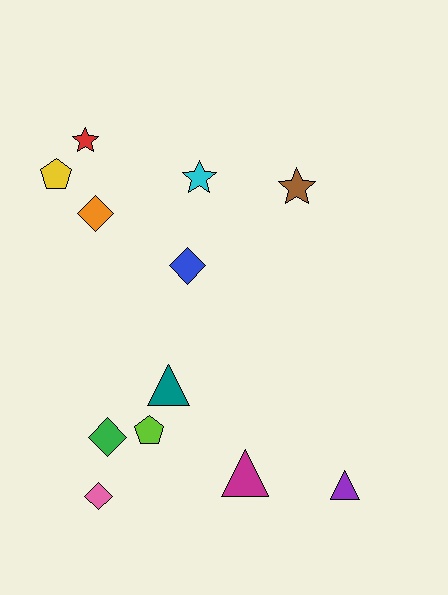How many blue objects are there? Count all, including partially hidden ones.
There is 1 blue object.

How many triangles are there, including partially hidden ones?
There are 3 triangles.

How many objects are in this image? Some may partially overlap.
There are 12 objects.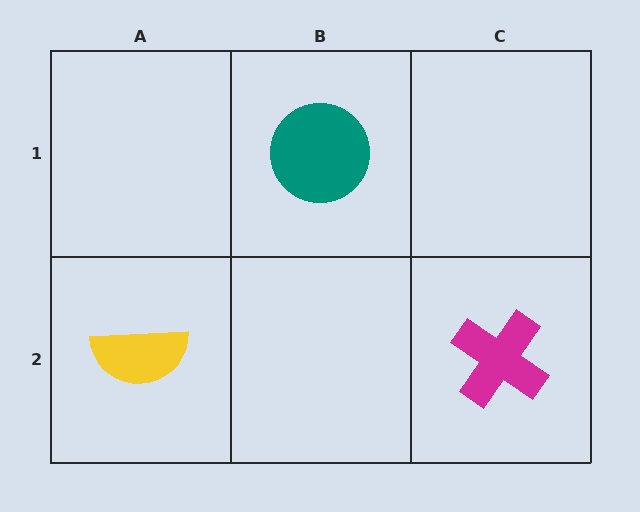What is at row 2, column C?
A magenta cross.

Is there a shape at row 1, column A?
No, that cell is empty.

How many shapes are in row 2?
2 shapes.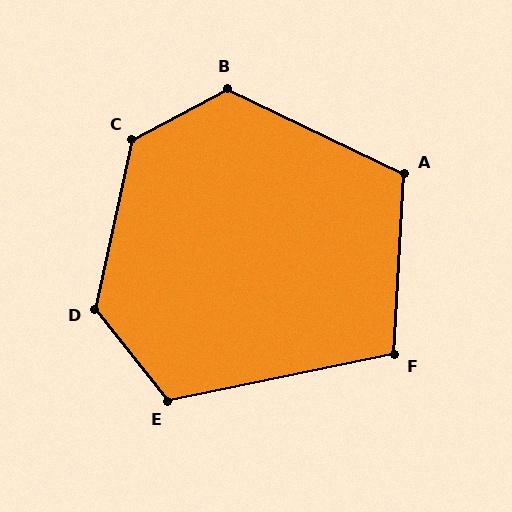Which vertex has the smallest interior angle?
F, at approximately 105 degrees.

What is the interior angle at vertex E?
Approximately 117 degrees (obtuse).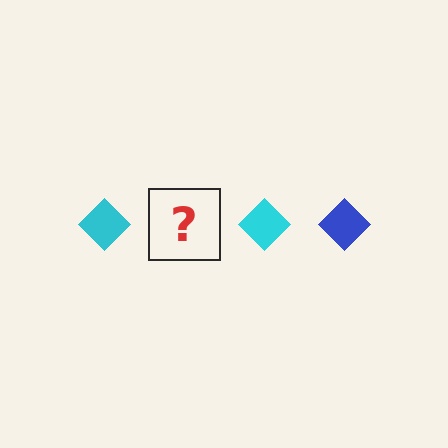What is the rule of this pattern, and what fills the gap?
The rule is that the pattern cycles through cyan, blue diamonds. The gap should be filled with a blue diamond.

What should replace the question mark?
The question mark should be replaced with a blue diamond.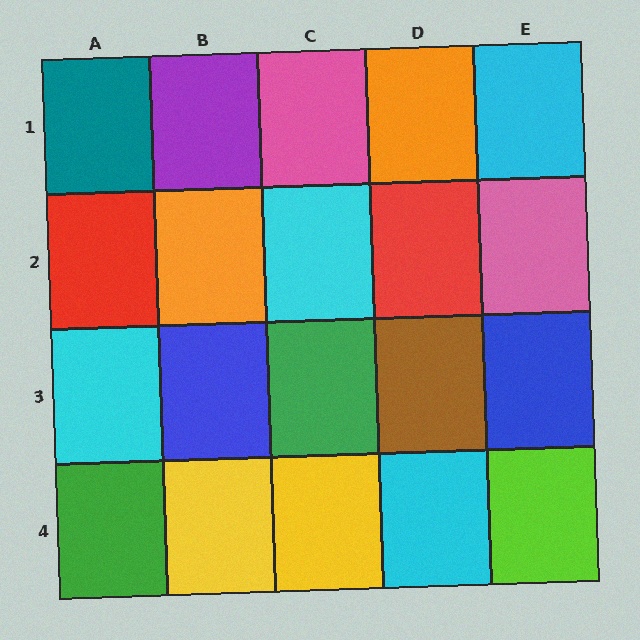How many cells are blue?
2 cells are blue.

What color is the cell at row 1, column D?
Orange.